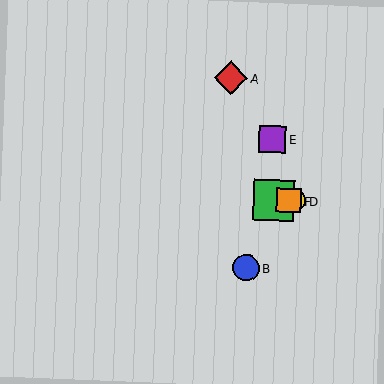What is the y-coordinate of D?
Object D is at y≈201.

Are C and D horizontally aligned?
Yes, both are at y≈200.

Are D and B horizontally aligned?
No, D is at y≈201 and B is at y≈268.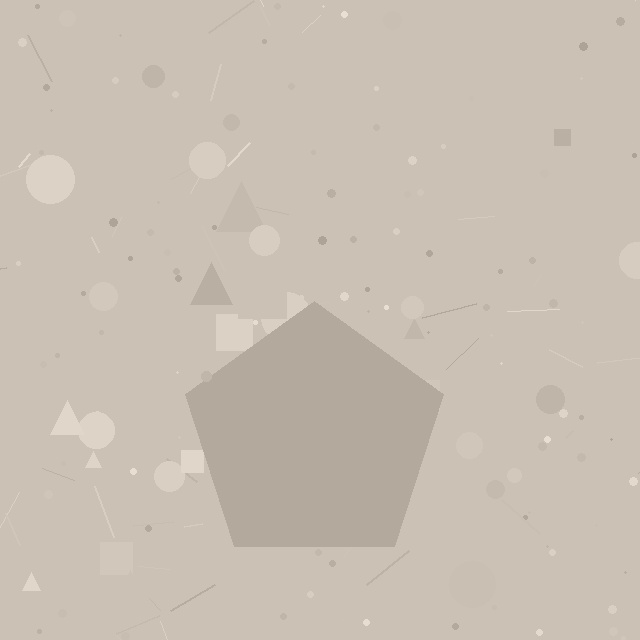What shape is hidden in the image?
A pentagon is hidden in the image.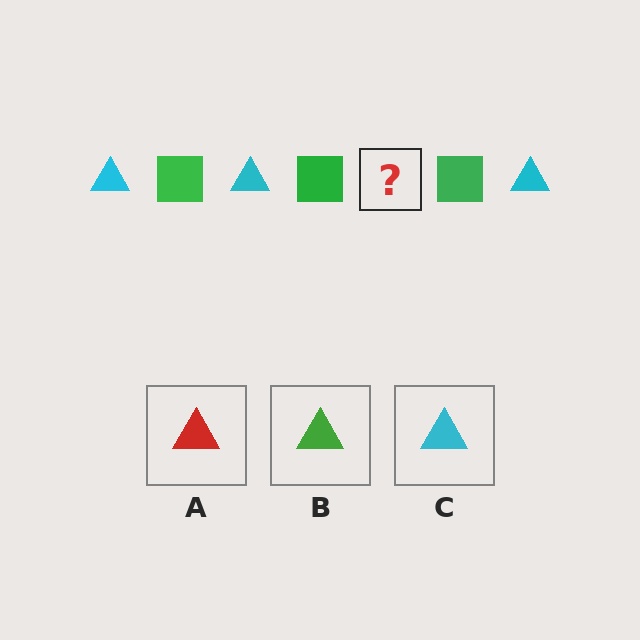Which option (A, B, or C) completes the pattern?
C.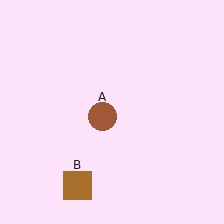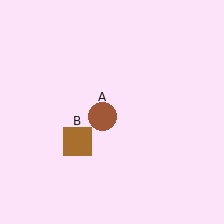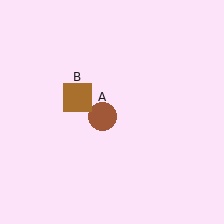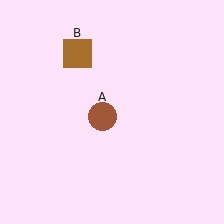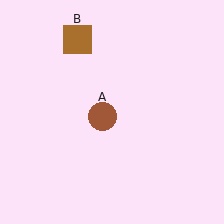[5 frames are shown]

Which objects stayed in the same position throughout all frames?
Brown circle (object A) remained stationary.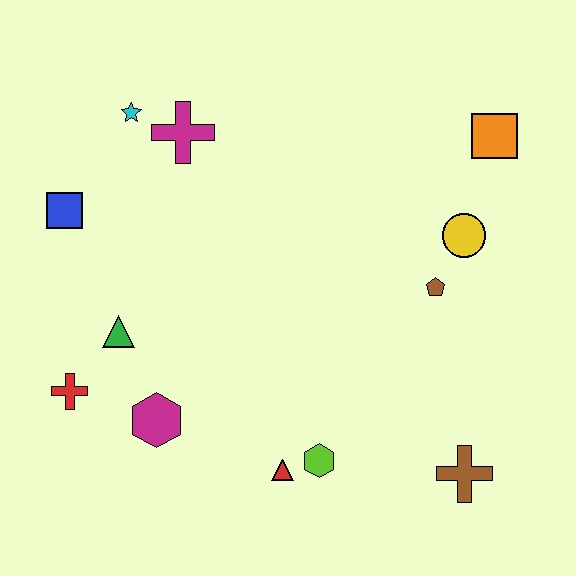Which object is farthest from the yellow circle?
The red cross is farthest from the yellow circle.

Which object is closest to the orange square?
The yellow circle is closest to the orange square.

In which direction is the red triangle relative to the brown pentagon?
The red triangle is below the brown pentagon.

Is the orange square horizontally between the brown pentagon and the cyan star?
No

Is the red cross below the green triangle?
Yes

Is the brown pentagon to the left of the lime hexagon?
No